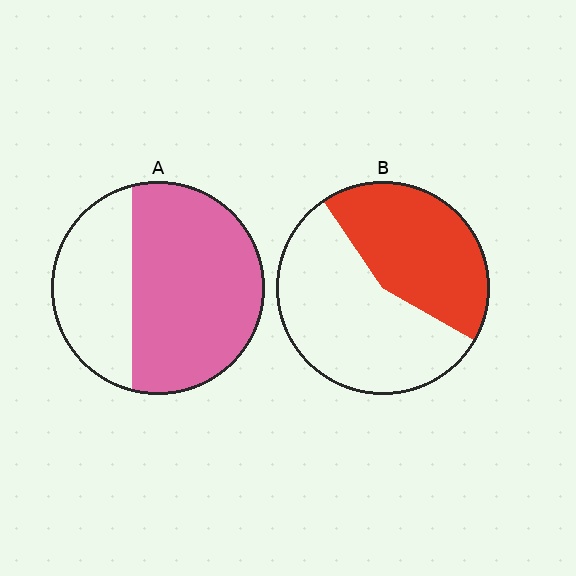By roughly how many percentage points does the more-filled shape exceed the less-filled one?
By roughly 20 percentage points (A over B).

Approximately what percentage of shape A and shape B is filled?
A is approximately 65% and B is approximately 45%.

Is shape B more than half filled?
No.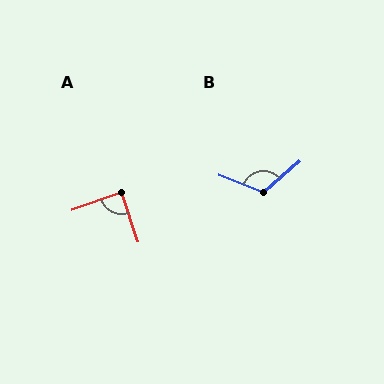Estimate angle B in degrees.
Approximately 117 degrees.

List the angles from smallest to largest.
A (90°), B (117°).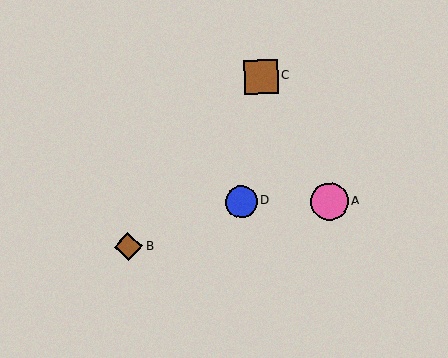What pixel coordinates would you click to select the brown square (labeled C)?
Click at (261, 77) to select the brown square C.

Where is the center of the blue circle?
The center of the blue circle is at (241, 202).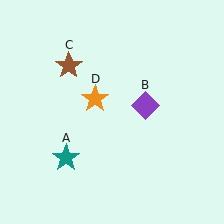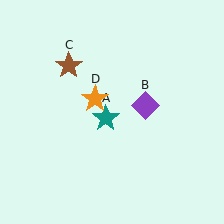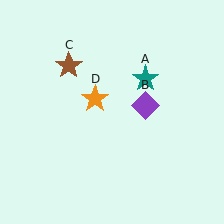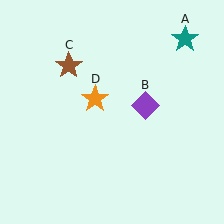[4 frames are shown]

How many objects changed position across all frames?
1 object changed position: teal star (object A).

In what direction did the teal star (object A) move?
The teal star (object A) moved up and to the right.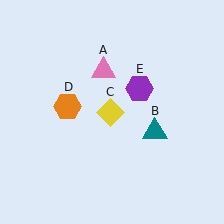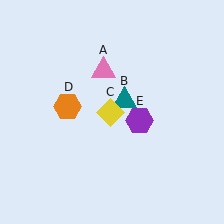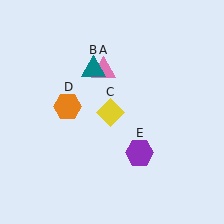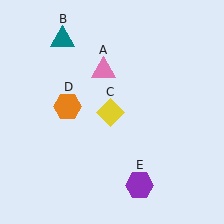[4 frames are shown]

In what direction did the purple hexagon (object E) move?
The purple hexagon (object E) moved down.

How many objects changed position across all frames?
2 objects changed position: teal triangle (object B), purple hexagon (object E).